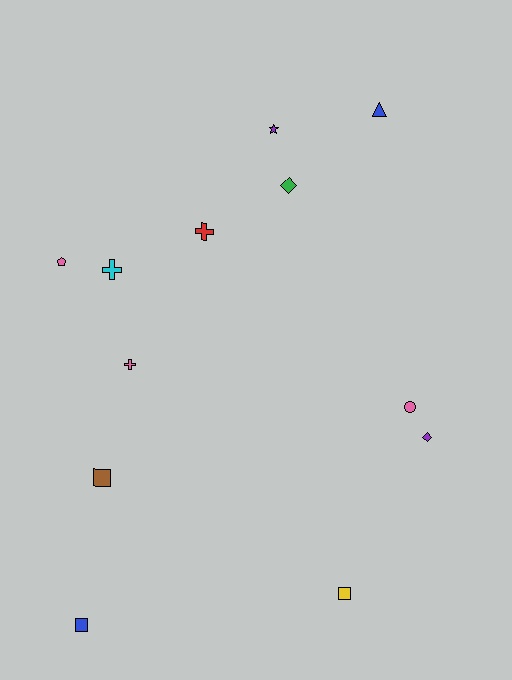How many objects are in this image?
There are 12 objects.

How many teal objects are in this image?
There are no teal objects.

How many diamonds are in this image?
There are 2 diamonds.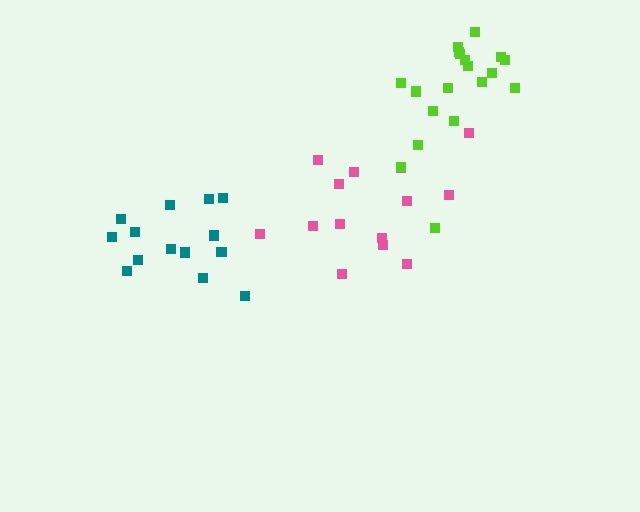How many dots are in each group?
Group 1: 14 dots, Group 2: 14 dots, Group 3: 19 dots (47 total).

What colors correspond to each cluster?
The clusters are colored: teal, pink, lime.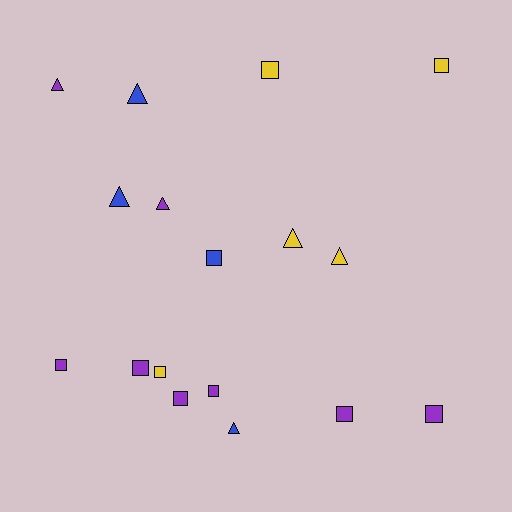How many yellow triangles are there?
There are 2 yellow triangles.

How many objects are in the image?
There are 17 objects.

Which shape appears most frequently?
Square, with 10 objects.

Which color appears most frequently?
Purple, with 8 objects.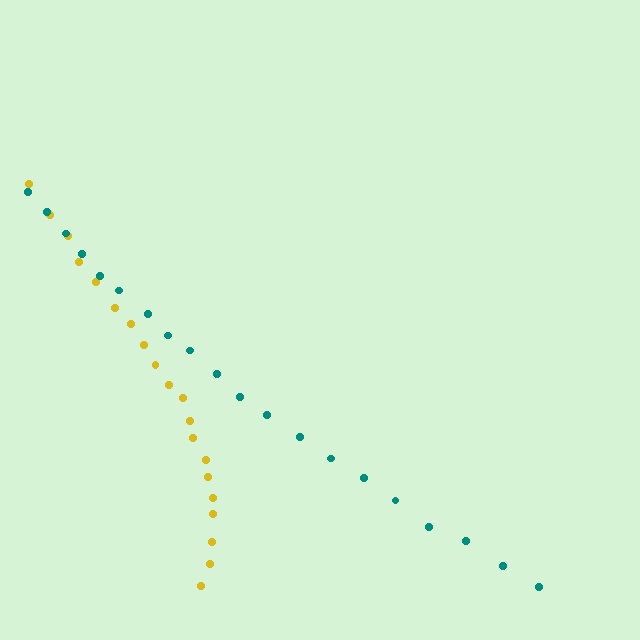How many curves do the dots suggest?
There are 2 distinct paths.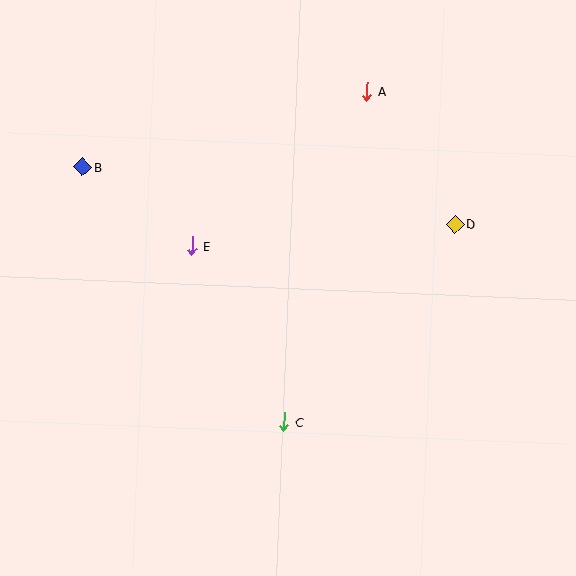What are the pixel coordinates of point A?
Point A is at (367, 91).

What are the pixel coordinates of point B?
Point B is at (83, 167).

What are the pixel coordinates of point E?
Point E is at (192, 246).